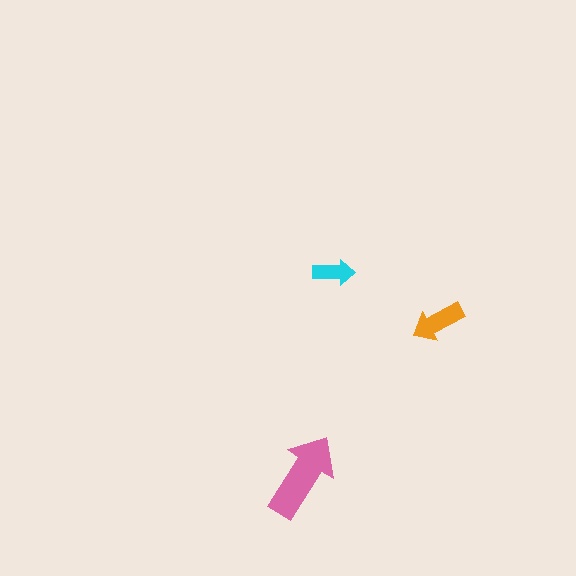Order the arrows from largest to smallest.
the pink one, the orange one, the cyan one.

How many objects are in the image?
There are 3 objects in the image.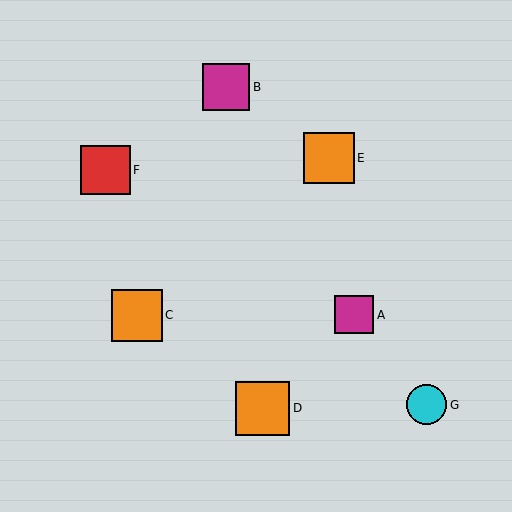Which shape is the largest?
The orange square (labeled D) is the largest.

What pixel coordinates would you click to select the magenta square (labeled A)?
Click at (354, 315) to select the magenta square A.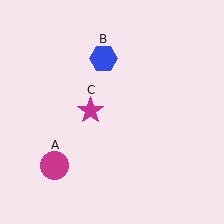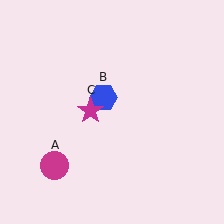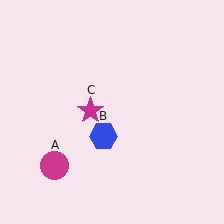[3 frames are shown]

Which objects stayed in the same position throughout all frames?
Magenta circle (object A) and magenta star (object C) remained stationary.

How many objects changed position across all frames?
1 object changed position: blue hexagon (object B).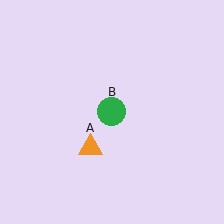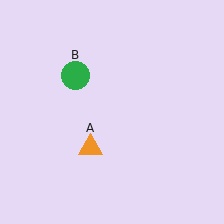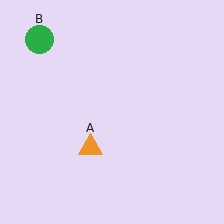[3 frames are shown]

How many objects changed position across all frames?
1 object changed position: green circle (object B).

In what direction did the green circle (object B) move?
The green circle (object B) moved up and to the left.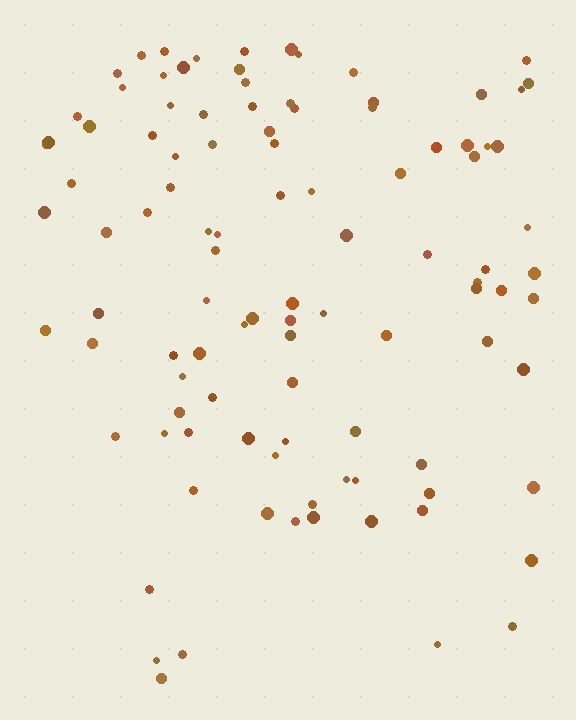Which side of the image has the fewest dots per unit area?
The bottom.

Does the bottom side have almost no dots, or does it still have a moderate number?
Still a moderate number, just noticeably fewer than the top.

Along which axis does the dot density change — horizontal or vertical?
Vertical.